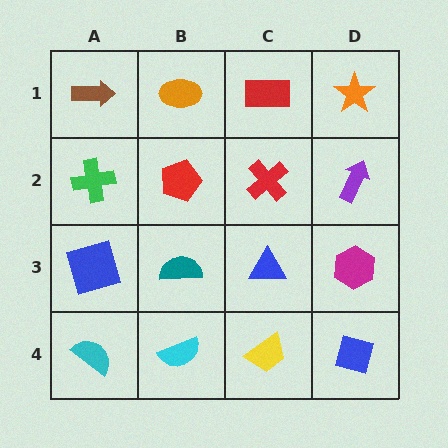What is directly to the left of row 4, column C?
A cyan semicircle.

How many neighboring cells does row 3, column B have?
4.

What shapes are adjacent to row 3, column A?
A green cross (row 2, column A), a cyan semicircle (row 4, column A), a teal semicircle (row 3, column B).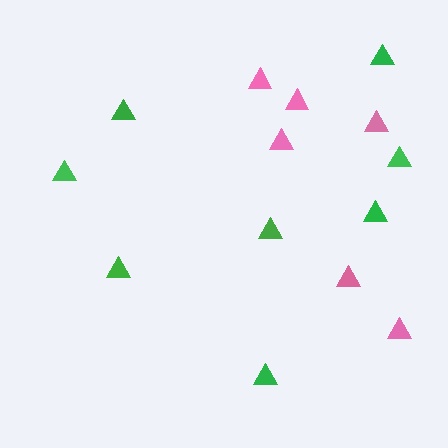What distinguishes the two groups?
There are 2 groups: one group of green triangles (8) and one group of pink triangles (6).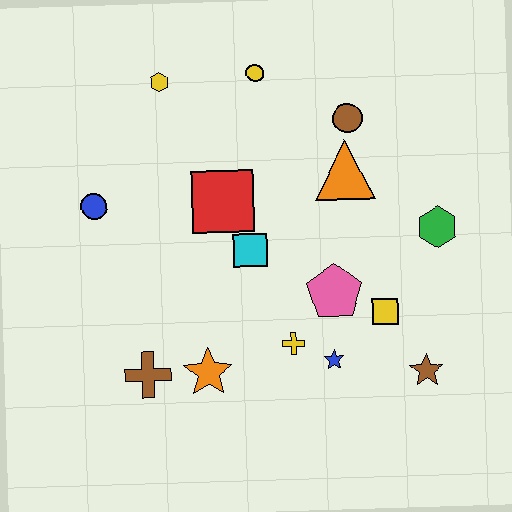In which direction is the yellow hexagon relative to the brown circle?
The yellow hexagon is to the left of the brown circle.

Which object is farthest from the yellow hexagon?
The brown star is farthest from the yellow hexagon.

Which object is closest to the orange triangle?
The brown circle is closest to the orange triangle.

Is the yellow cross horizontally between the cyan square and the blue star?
Yes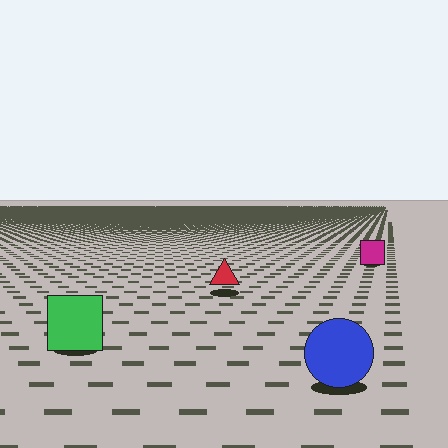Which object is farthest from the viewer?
The magenta square is farthest from the viewer. It appears smaller and the ground texture around it is denser.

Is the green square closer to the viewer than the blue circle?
No. The blue circle is closer — you can tell from the texture gradient: the ground texture is coarser near it.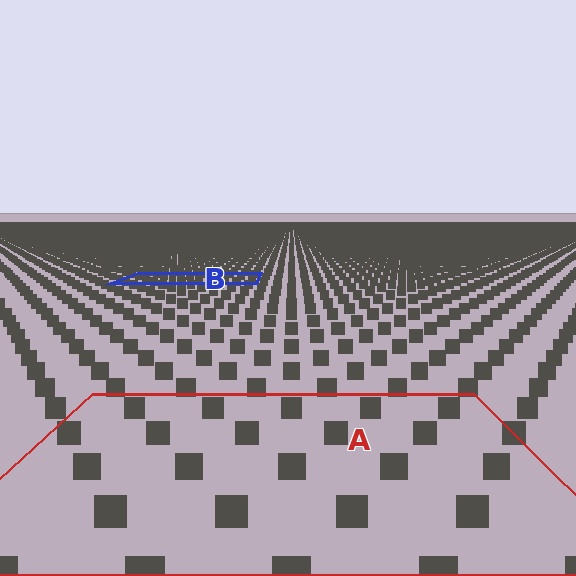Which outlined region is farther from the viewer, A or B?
Region B is farther from the viewer — the texture elements inside it appear smaller and more densely packed.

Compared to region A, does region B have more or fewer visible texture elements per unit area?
Region B has more texture elements per unit area — they are packed more densely because it is farther away.